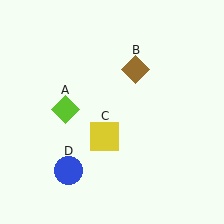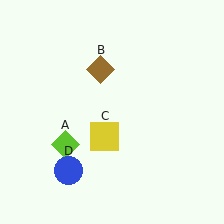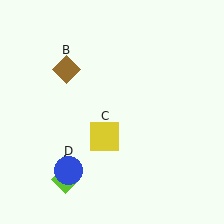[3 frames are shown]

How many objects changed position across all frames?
2 objects changed position: lime diamond (object A), brown diamond (object B).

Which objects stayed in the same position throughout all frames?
Yellow square (object C) and blue circle (object D) remained stationary.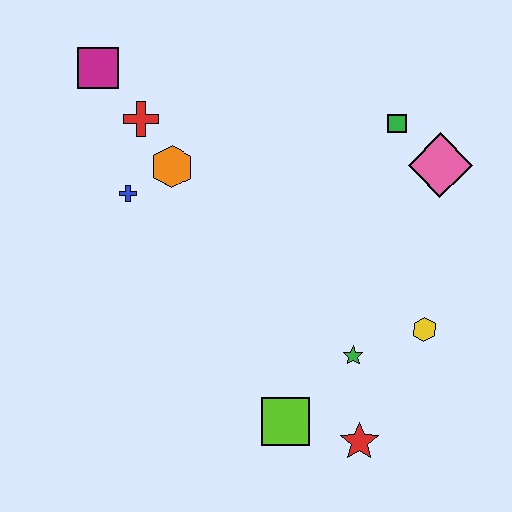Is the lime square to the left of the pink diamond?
Yes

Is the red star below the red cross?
Yes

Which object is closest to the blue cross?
The orange hexagon is closest to the blue cross.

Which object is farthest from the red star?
The magenta square is farthest from the red star.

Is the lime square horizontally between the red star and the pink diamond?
No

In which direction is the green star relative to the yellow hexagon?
The green star is to the left of the yellow hexagon.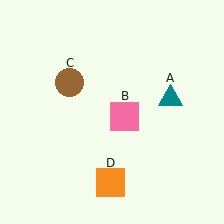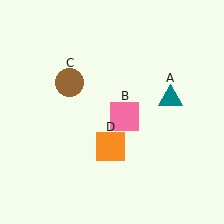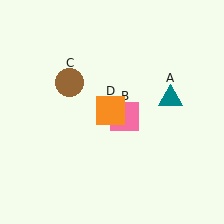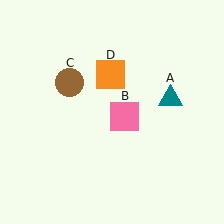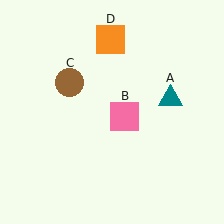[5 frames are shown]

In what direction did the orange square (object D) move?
The orange square (object D) moved up.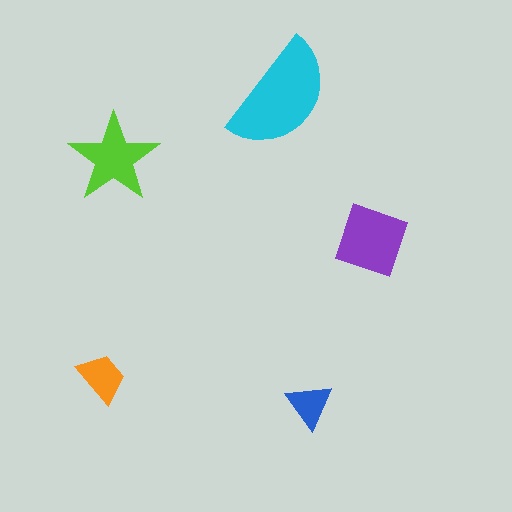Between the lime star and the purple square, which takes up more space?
The purple square.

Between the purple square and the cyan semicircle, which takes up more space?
The cyan semicircle.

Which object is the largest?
The cyan semicircle.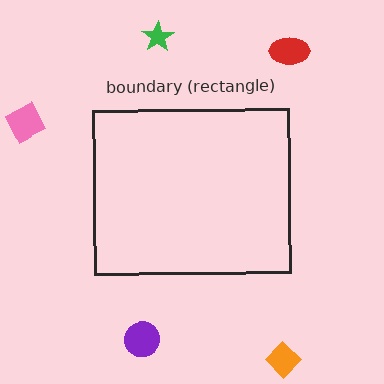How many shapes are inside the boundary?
0 inside, 5 outside.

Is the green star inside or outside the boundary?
Outside.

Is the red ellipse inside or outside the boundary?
Outside.